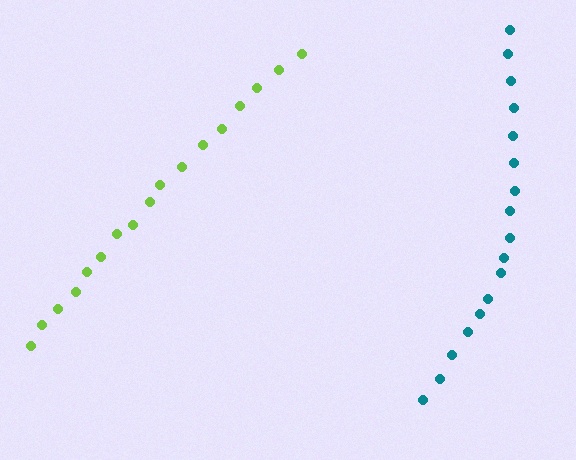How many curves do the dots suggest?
There are 2 distinct paths.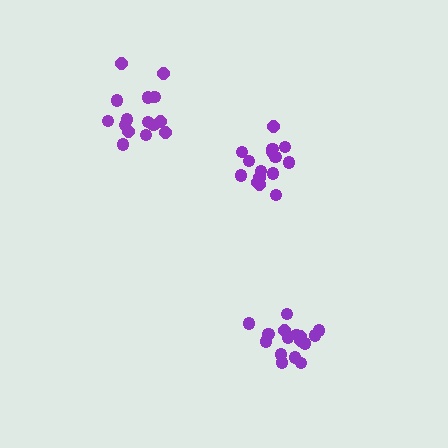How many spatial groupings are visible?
There are 3 spatial groupings.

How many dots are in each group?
Group 1: 16 dots, Group 2: 16 dots, Group 3: 15 dots (47 total).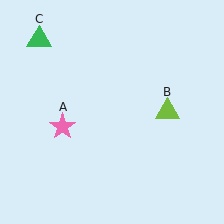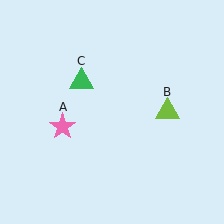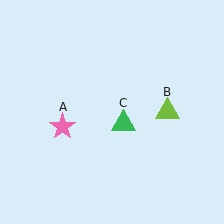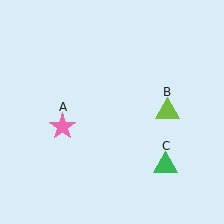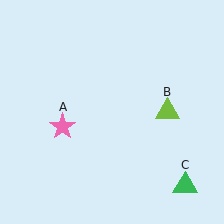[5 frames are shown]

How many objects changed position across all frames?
1 object changed position: green triangle (object C).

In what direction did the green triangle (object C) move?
The green triangle (object C) moved down and to the right.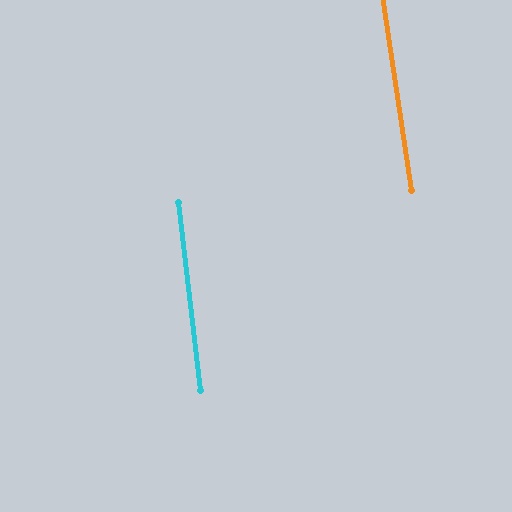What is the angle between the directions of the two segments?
Approximately 2 degrees.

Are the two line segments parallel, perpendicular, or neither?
Parallel — their directions differ by only 1.8°.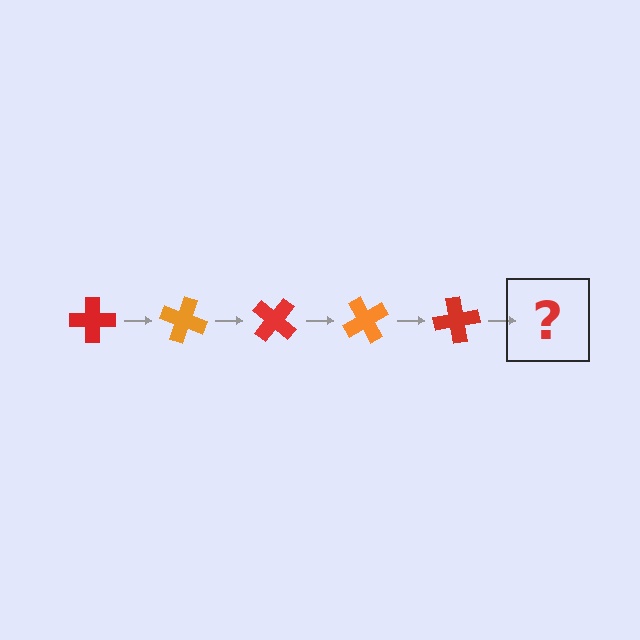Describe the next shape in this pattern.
It should be an orange cross, rotated 100 degrees from the start.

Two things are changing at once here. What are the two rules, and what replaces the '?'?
The two rules are that it rotates 20 degrees each step and the color cycles through red and orange. The '?' should be an orange cross, rotated 100 degrees from the start.